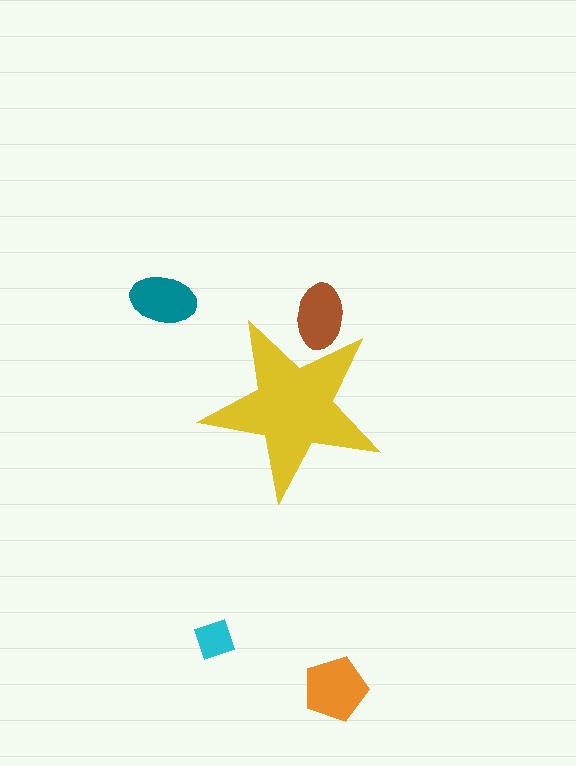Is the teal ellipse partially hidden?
No, the teal ellipse is fully visible.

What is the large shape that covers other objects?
A yellow star.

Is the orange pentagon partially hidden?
No, the orange pentagon is fully visible.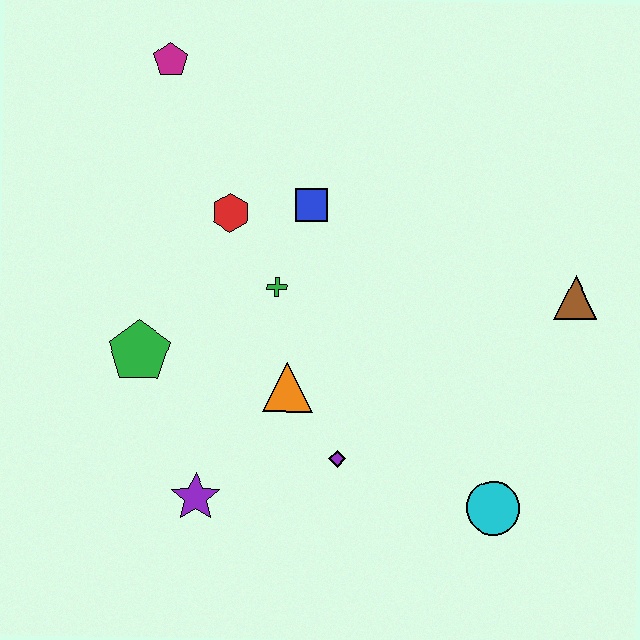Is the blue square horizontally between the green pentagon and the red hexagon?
No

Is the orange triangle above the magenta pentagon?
No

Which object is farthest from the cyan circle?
The magenta pentagon is farthest from the cyan circle.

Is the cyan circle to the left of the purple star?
No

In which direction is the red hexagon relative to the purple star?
The red hexagon is above the purple star.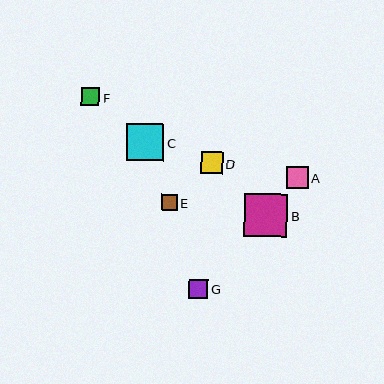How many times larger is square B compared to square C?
Square B is approximately 1.1 times the size of square C.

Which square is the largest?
Square B is the largest with a size of approximately 43 pixels.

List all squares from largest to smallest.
From largest to smallest: B, C, D, A, G, F, E.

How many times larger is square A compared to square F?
Square A is approximately 1.2 times the size of square F.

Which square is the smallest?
Square E is the smallest with a size of approximately 16 pixels.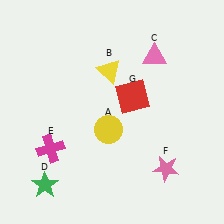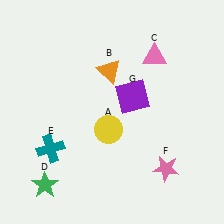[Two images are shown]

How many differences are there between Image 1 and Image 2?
There are 3 differences between the two images.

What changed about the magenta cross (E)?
In Image 1, E is magenta. In Image 2, it changed to teal.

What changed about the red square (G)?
In Image 1, G is red. In Image 2, it changed to purple.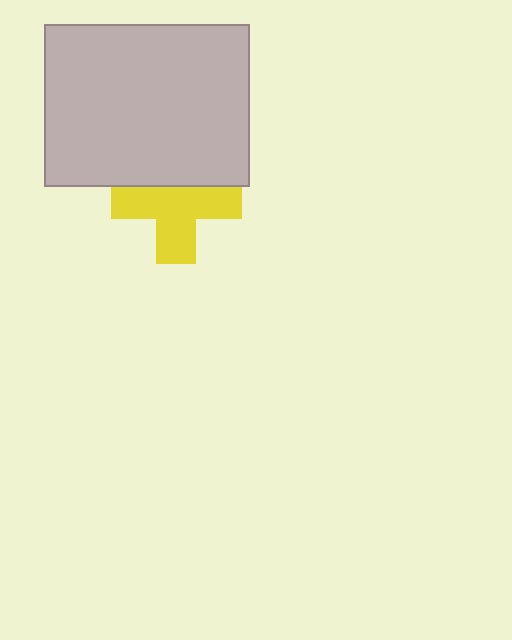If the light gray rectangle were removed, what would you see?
You would see the complete yellow cross.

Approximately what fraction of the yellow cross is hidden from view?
Roughly 33% of the yellow cross is hidden behind the light gray rectangle.